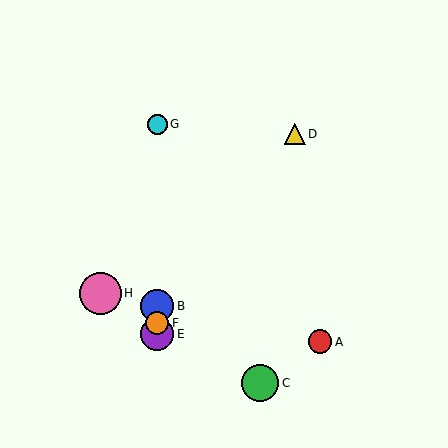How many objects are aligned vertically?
4 objects (B, E, F, G) are aligned vertically.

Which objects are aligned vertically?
Objects B, E, F, G are aligned vertically.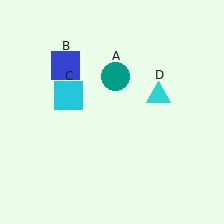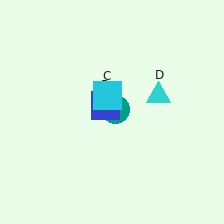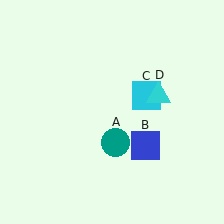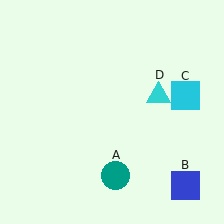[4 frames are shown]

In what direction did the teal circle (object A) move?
The teal circle (object A) moved down.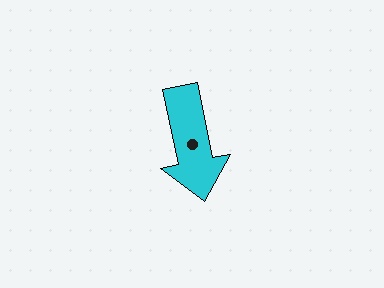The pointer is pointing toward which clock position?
Roughly 6 o'clock.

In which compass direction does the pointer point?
South.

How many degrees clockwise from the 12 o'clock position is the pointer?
Approximately 168 degrees.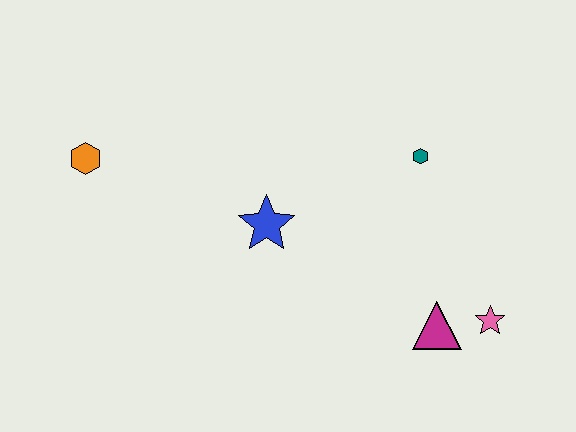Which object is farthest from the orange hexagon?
The pink star is farthest from the orange hexagon.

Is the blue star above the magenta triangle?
Yes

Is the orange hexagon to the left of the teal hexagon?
Yes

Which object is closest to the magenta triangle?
The pink star is closest to the magenta triangle.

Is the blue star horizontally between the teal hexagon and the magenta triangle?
No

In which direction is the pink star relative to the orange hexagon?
The pink star is to the right of the orange hexagon.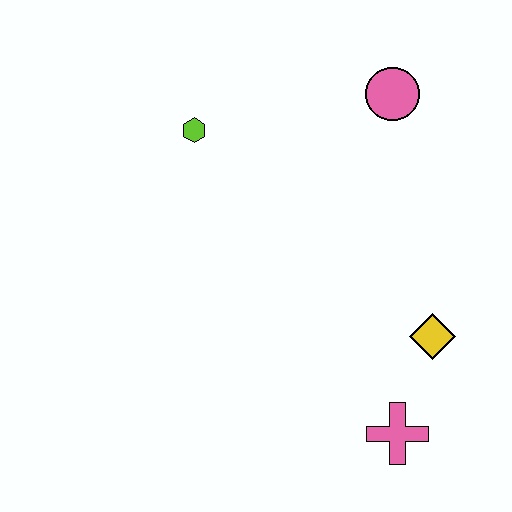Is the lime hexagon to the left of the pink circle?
Yes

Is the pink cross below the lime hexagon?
Yes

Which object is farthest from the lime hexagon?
The pink cross is farthest from the lime hexagon.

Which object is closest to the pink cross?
The yellow diamond is closest to the pink cross.